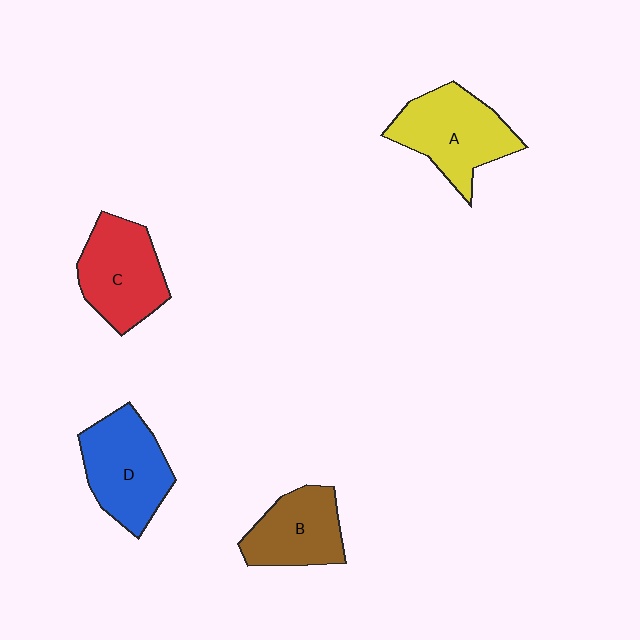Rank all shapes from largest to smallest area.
From largest to smallest: A (yellow), D (blue), C (red), B (brown).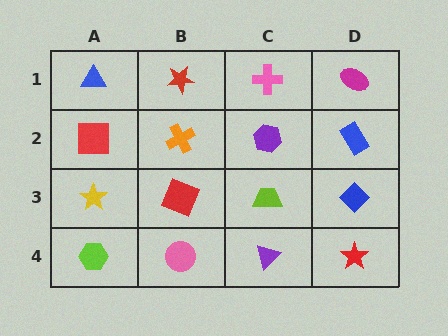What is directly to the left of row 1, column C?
A red star.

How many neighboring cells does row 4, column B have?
3.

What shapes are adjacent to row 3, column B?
An orange cross (row 2, column B), a pink circle (row 4, column B), a yellow star (row 3, column A), a lime trapezoid (row 3, column C).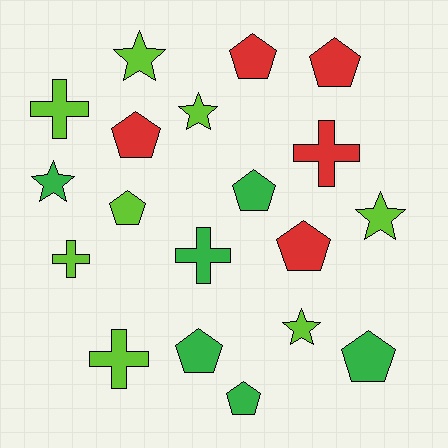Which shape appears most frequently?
Pentagon, with 9 objects.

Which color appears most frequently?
Lime, with 8 objects.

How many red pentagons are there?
There are 4 red pentagons.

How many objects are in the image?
There are 19 objects.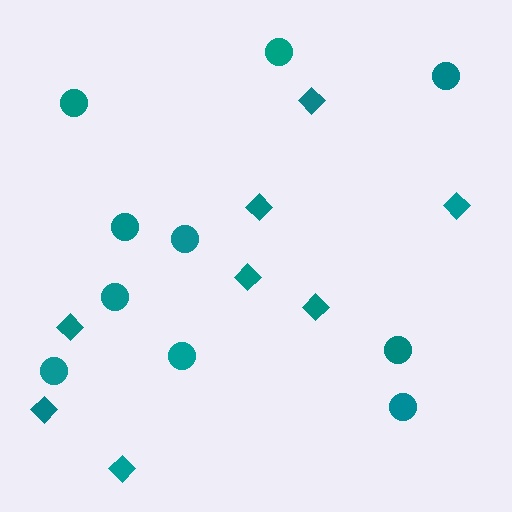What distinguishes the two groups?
There are 2 groups: one group of circles (10) and one group of diamonds (8).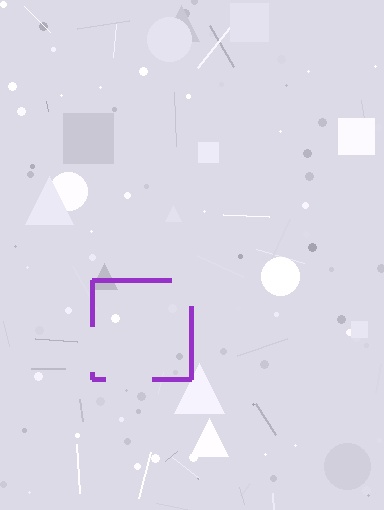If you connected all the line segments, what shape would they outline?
They would outline a square.